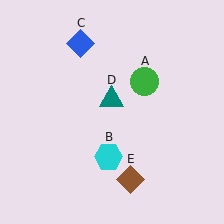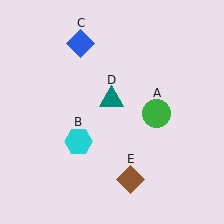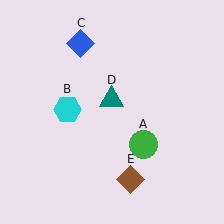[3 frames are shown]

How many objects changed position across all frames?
2 objects changed position: green circle (object A), cyan hexagon (object B).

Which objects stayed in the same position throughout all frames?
Blue diamond (object C) and teal triangle (object D) and brown diamond (object E) remained stationary.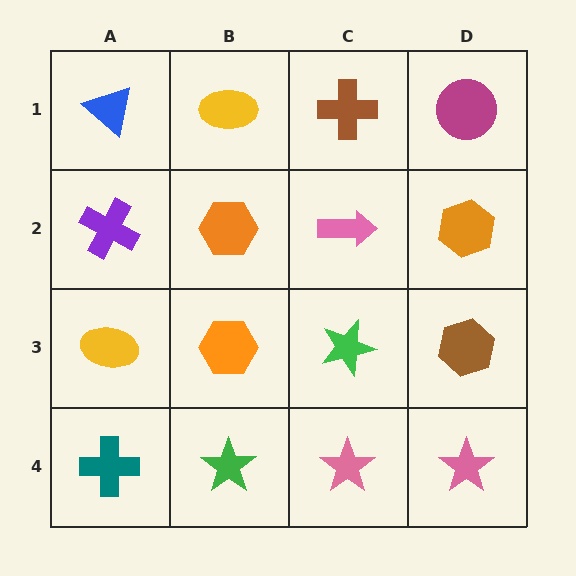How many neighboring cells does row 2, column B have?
4.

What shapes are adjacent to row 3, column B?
An orange hexagon (row 2, column B), a green star (row 4, column B), a yellow ellipse (row 3, column A), a green star (row 3, column C).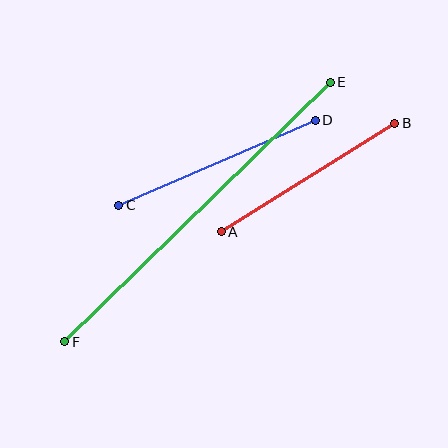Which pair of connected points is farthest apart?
Points E and F are farthest apart.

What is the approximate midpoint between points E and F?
The midpoint is at approximately (198, 212) pixels.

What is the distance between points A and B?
The distance is approximately 205 pixels.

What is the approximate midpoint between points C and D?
The midpoint is at approximately (217, 163) pixels.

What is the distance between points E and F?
The distance is approximately 371 pixels.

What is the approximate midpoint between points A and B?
The midpoint is at approximately (308, 178) pixels.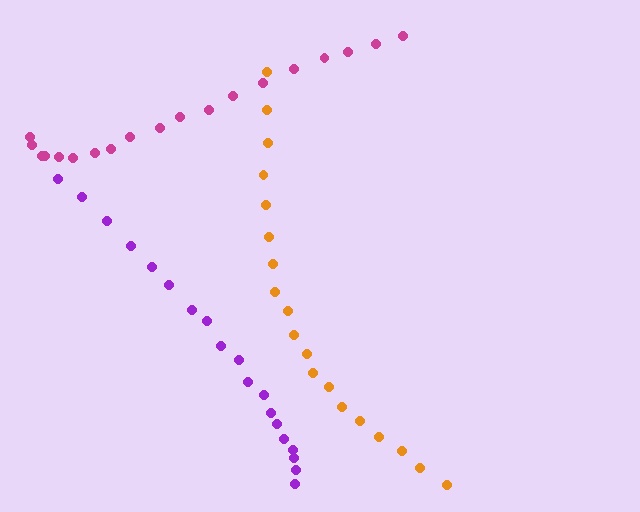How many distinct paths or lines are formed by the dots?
There are 3 distinct paths.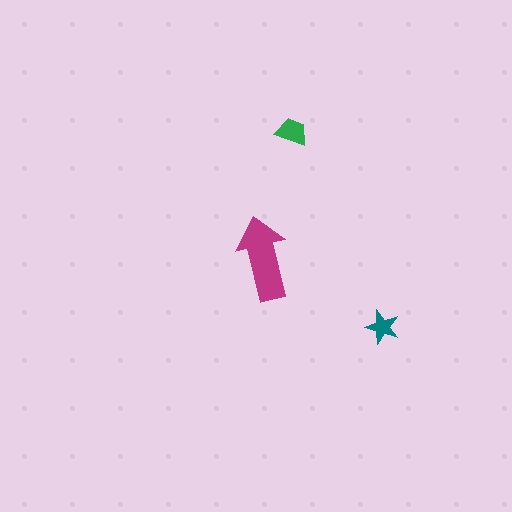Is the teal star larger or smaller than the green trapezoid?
Smaller.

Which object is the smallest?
The teal star.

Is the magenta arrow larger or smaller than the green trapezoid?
Larger.